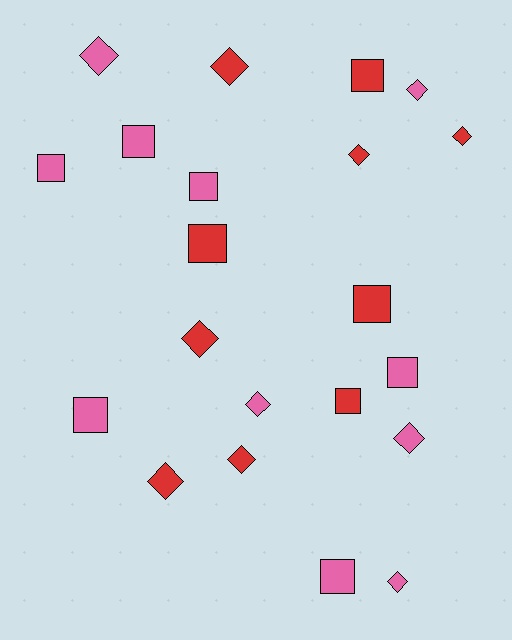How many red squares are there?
There are 4 red squares.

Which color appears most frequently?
Pink, with 11 objects.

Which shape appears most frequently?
Diamond, with 11 objects.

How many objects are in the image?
There are 21 objects.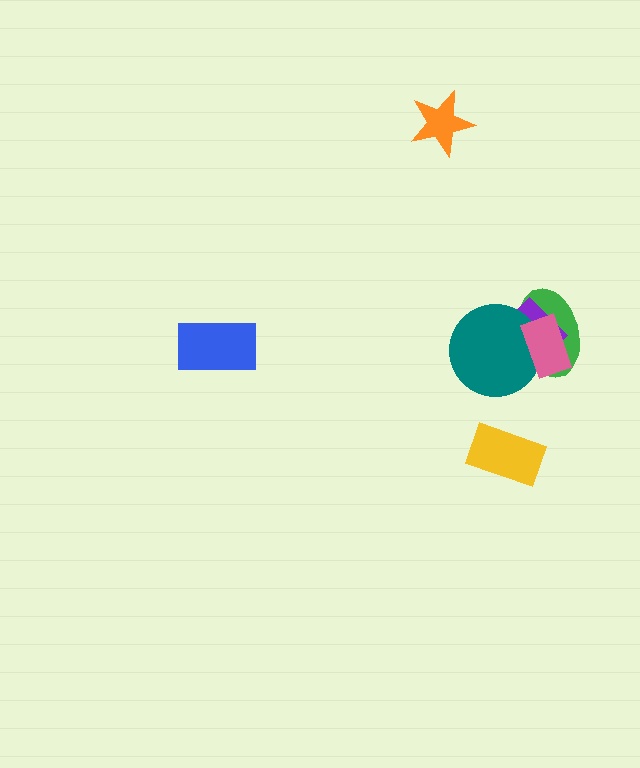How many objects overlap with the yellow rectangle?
0 objects overlap with the yellow rectangle.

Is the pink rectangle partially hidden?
No, no other shape covers it.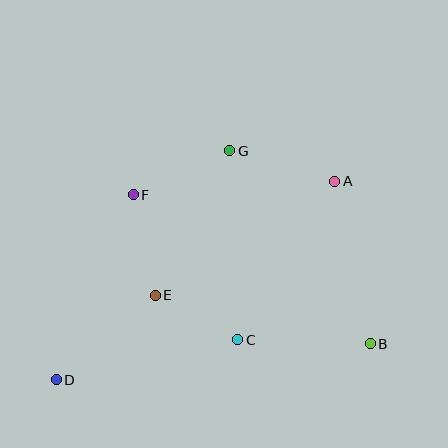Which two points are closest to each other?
Points C and E are closest to each other.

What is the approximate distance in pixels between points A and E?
The distance between A and E is approximately 212 pixels.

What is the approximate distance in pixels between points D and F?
The distance between D and F is approximately 200 pixels.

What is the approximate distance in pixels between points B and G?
The distance between B and G is approximately 239 pixels.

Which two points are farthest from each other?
Points A and D are farthest from each other.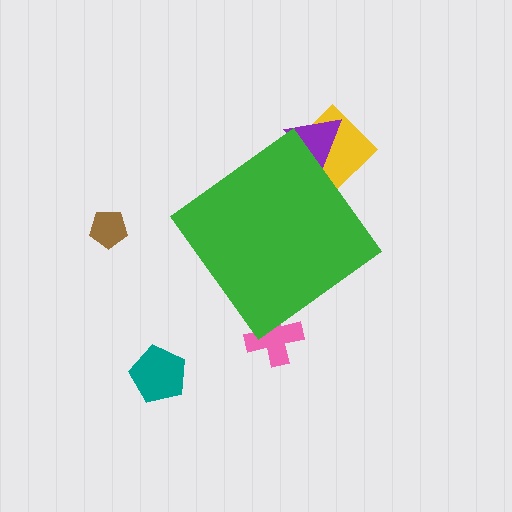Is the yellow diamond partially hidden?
Yes, the yellow diamond is partially hidden behind the green diamond.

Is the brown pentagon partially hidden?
No, the brown pentagon is fully visible.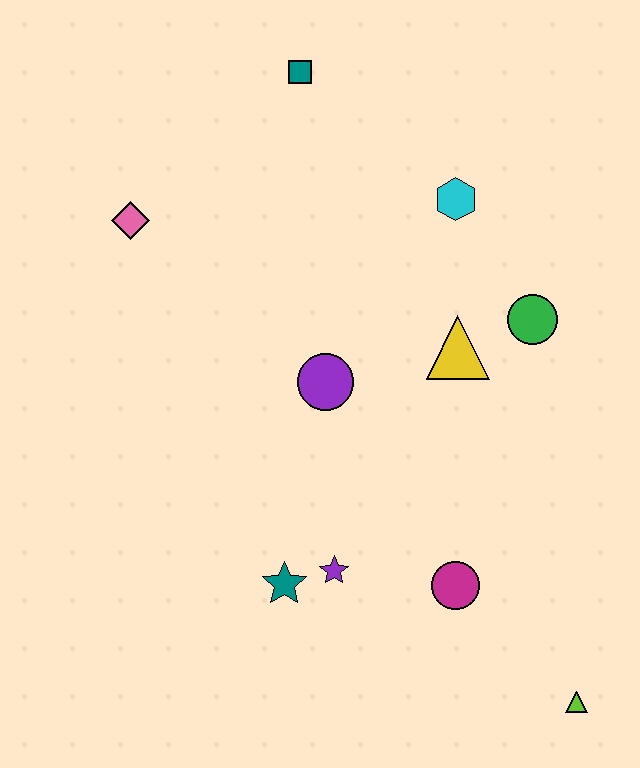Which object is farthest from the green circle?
The pink diamond is farthest from the green circle.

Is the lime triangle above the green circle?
No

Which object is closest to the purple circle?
The yellow triangle is closest to the purple circle.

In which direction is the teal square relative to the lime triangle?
The teal square is above the lime triangle.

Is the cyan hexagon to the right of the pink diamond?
Yes